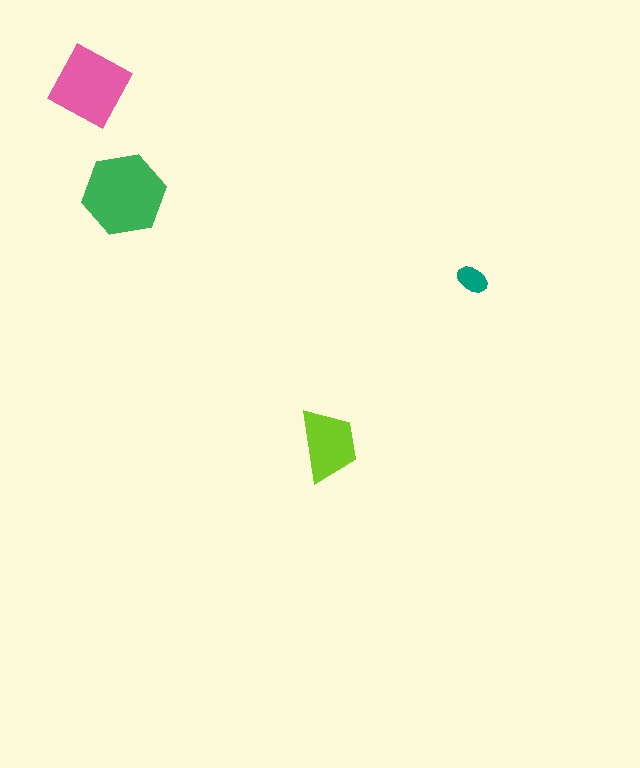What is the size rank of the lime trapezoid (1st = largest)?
3rd.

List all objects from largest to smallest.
The green hexagon, the pink diamond, the lime trapezoid, the teal ellipse.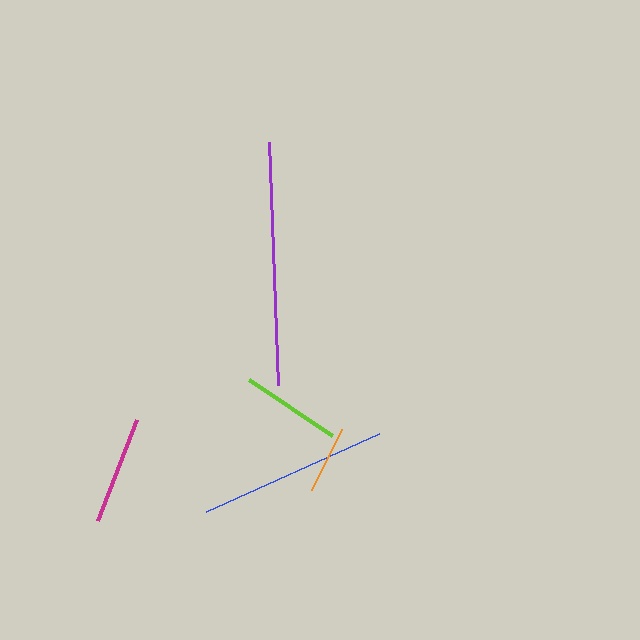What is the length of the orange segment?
The orange segment is approximately 68 pixels long.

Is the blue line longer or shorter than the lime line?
The blue line is longer than the lime line.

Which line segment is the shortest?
The orange line is the shortest at approximately 68 pixels.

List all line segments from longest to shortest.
From longest to shortest: purple, blue, magenta, lime, orange.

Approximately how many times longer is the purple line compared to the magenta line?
The purple line is approximately 2.2 times the length of the magenta line.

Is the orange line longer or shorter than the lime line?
The lime line is longer than the orange line.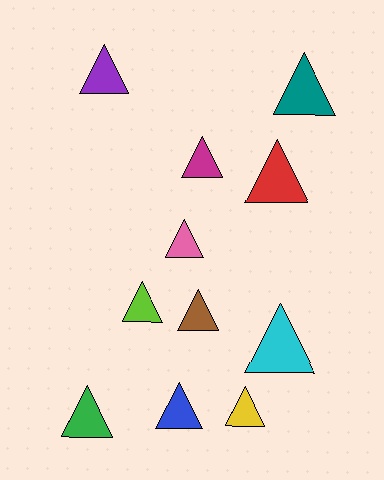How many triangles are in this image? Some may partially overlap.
There are 11 triangles.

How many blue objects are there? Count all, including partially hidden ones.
There is 1 blue object.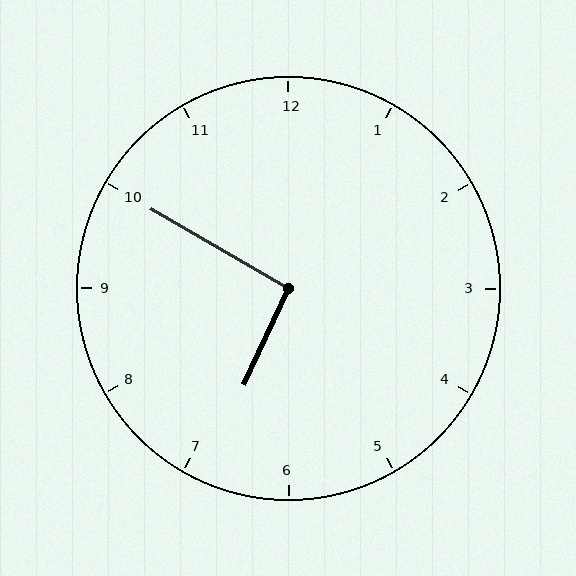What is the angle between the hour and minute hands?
Approximately 95 degrees.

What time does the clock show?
6:50.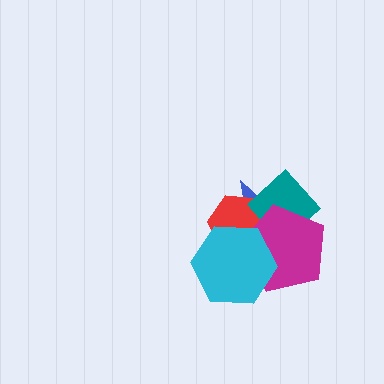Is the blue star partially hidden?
Yes, it is partially covered by another shape.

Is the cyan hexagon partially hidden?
No, no other shape covers it.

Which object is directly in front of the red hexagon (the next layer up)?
The teal diamond is directly in front of the red hexagon.